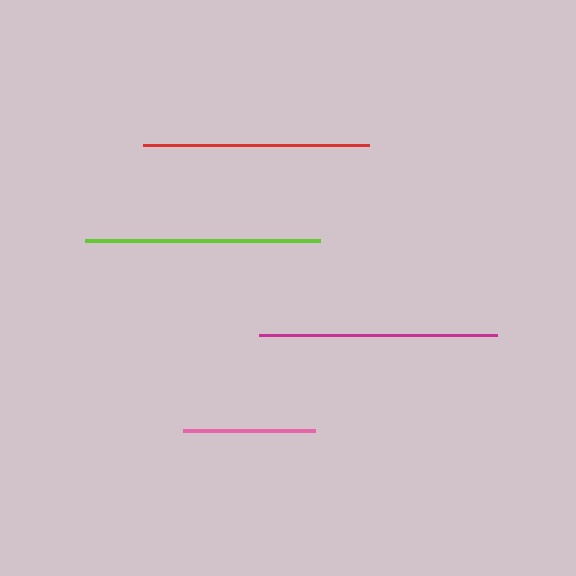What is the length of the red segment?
The red segment is approximately 226 pixels long.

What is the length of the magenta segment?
The magenta segment is approximately 238 pixels long.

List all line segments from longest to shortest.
From longest to shortest: magenta, lime, red, pink.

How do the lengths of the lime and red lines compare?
The lime and red lines are approximately the same length.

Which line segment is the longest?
The magenta line is the longest at approximately 238 pixels.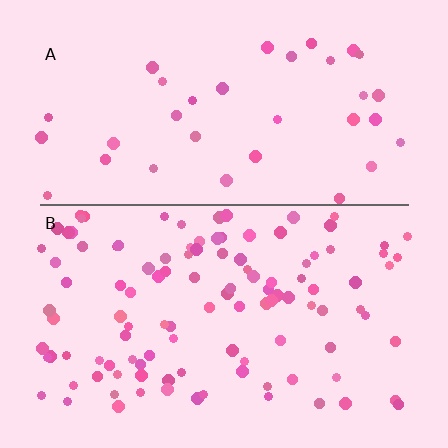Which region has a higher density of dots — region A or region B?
B (the bottom).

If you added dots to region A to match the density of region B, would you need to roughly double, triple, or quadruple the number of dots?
Approximately triple.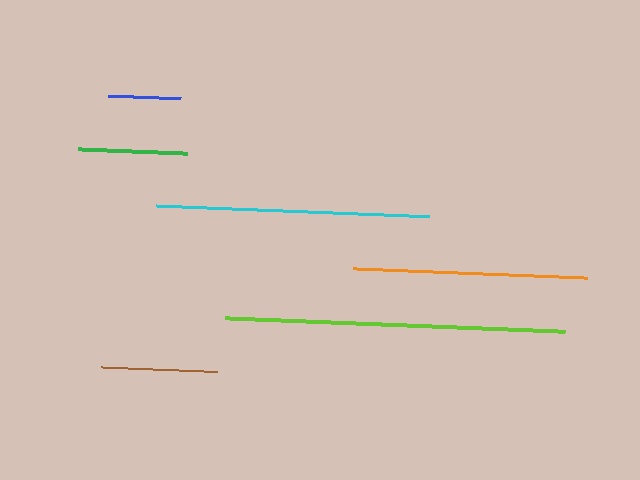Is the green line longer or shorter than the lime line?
The lime line is longer than the green line.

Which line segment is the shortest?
The blue line is the shortest at approximately 73 pixels.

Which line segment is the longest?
The lime line is the longest at approximately 339 pixels.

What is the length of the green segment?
The green segment is approximately 110 pixels long.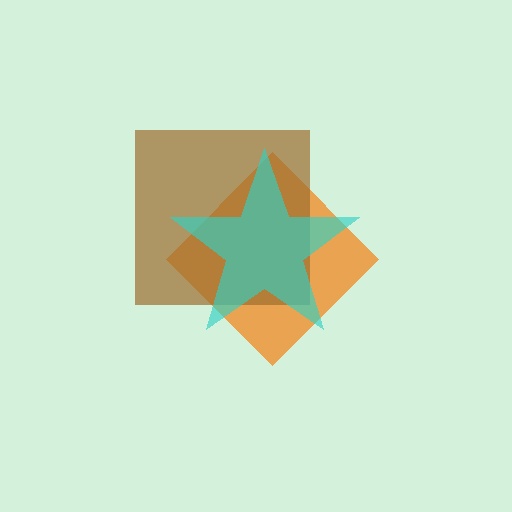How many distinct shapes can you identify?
There are 3 distinct shapes: an orange diamond, a brown square, a cyan star.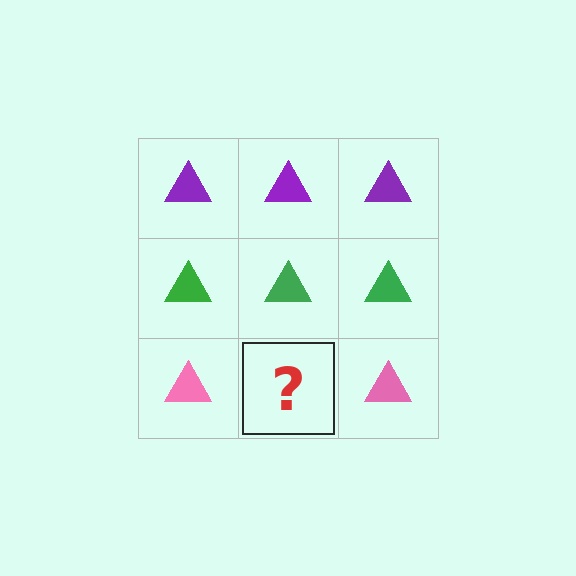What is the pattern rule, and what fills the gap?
The rule is that each row has a consistent color. The gap should be filled with a pink triangle.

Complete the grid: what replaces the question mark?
The question mark should be replaced with a pink triangle.